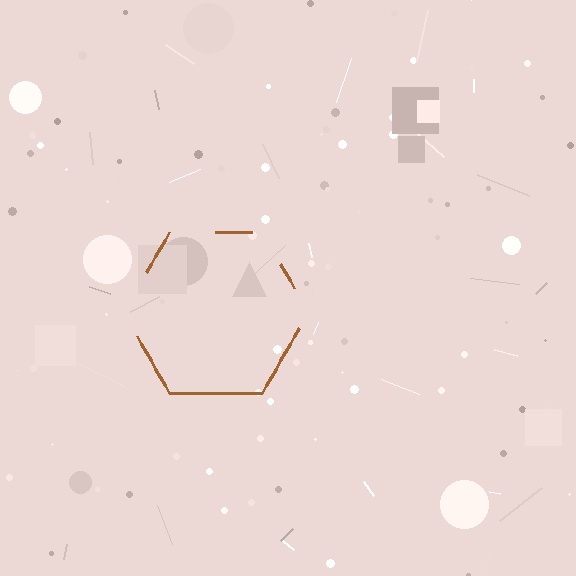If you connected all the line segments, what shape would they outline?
They would outline a hexagon.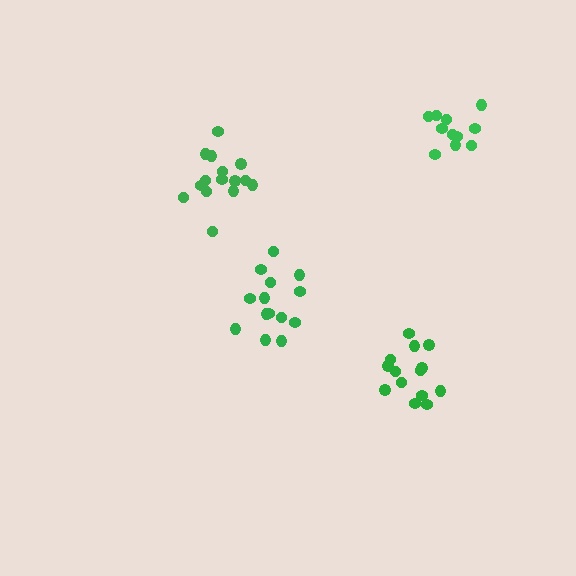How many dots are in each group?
Group 1: 14 dots, Group 2: 11 dots, Group 3: 14 dots, Group 4: 15 dots (54 total).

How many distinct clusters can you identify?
There are 4 distinct clusters.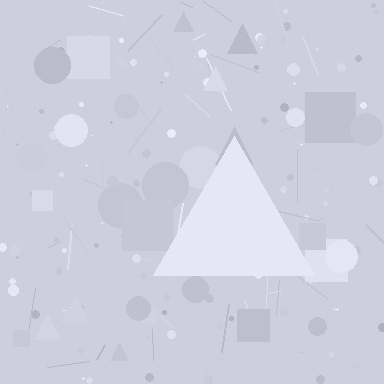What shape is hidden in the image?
A triangle is hidden in the image.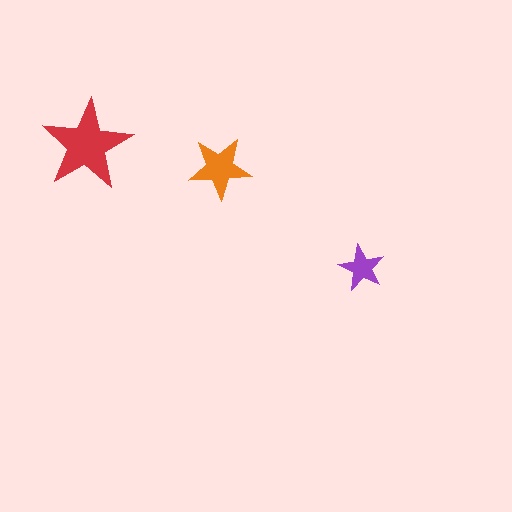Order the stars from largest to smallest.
the red one, the orange one, the purple one.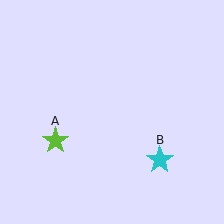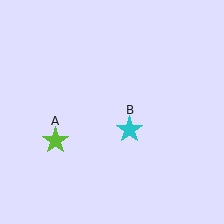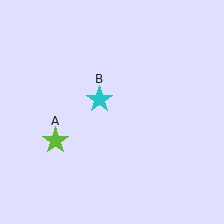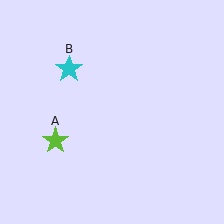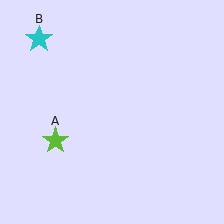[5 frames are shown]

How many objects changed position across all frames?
1 object changed position: cyan star (object B).